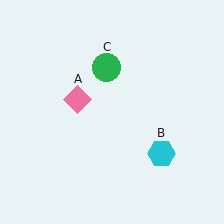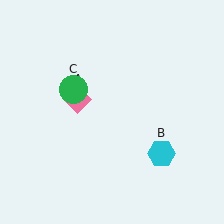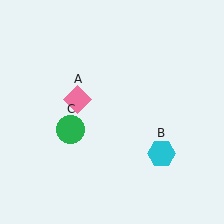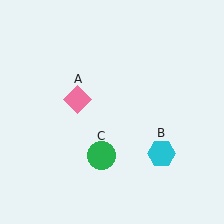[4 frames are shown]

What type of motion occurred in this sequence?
The green circle (object C) rotated counterclockwise around the center of the scene.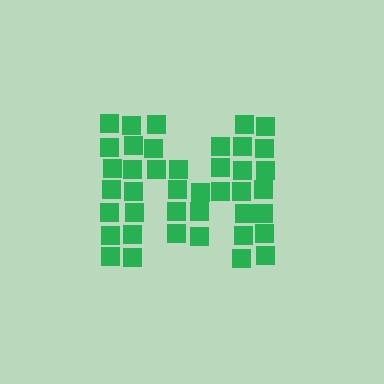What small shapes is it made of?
It is made of small squares.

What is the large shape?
The large shape is the letter M.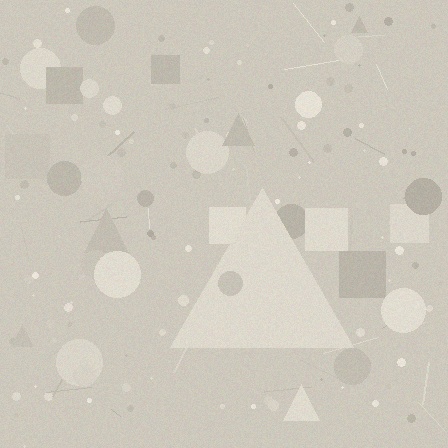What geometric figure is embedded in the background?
A triangle is embedded in the background.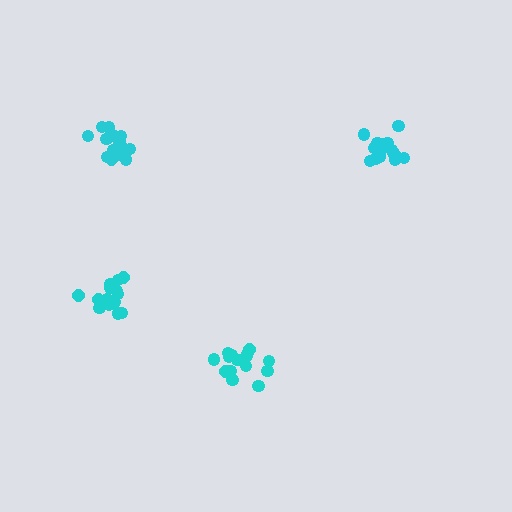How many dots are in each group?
Group 1: 18 dots, Group 2: 16 dots, Group 3: 18 dots, Group 4: 15 dots (67 total).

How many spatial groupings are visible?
There are 4 spatial groupings.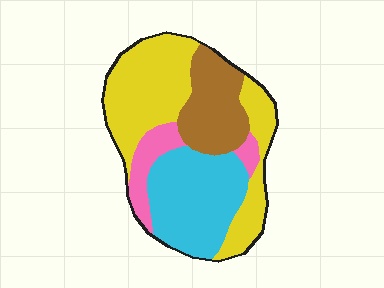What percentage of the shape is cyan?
Cyan takes up between a sixth and a third of the shape.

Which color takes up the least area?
Pink, at roughly 10%.